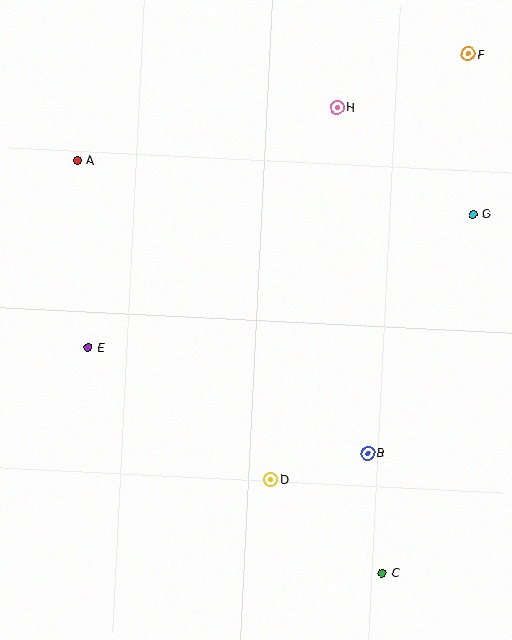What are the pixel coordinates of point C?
Point C is at (382, 573).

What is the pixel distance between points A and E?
The distance between A and E is 188 pixels.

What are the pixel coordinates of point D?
Point D is at (271, 479).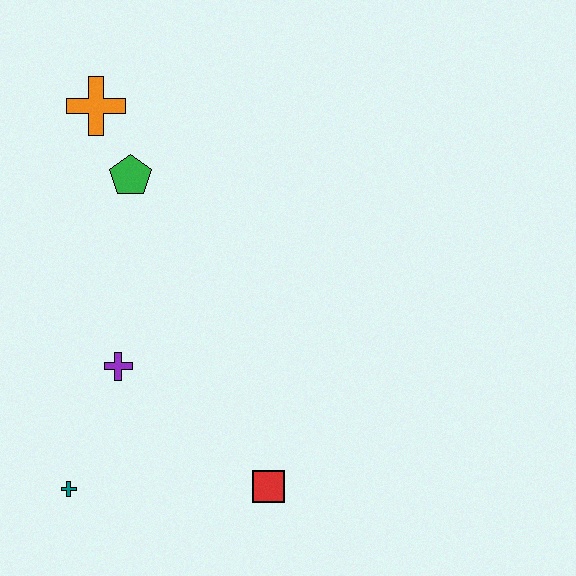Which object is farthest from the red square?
The orange cross is farthest from the red square.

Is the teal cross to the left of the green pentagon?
Yes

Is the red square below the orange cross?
Yes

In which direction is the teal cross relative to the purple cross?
The teal cross is below the purple cross.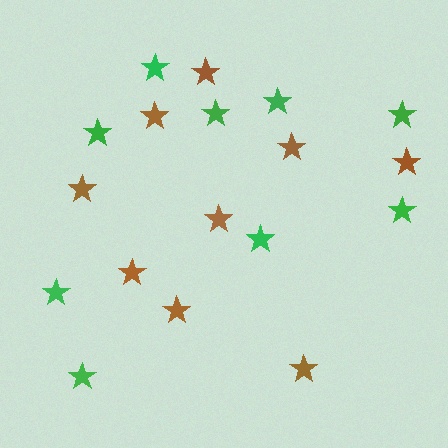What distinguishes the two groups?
There are 2 groups: one group of green stars (9) and one group of brown stars (9).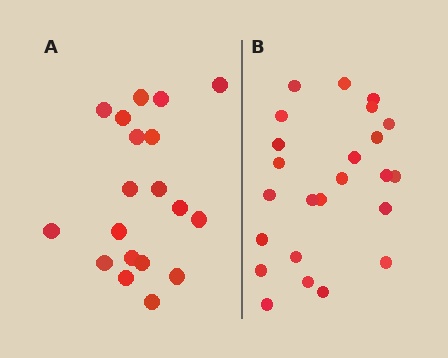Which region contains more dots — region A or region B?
Region B (the right region) has more dots.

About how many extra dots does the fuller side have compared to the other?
Region B has about 5 more dots than region A.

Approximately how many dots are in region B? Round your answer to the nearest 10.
About 20 dots. (The exact count is 24, which rounds to 20.)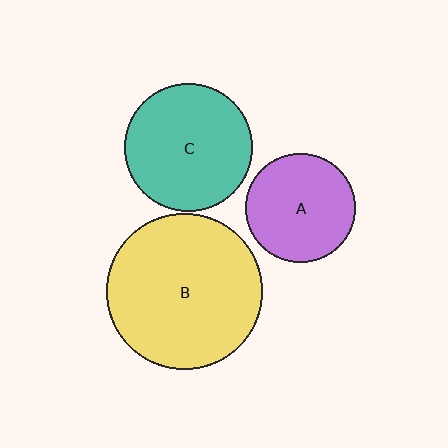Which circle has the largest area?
Circle B (yellow).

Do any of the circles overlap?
No, none of the circles overlap.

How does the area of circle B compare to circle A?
Approximately 2.0 times.